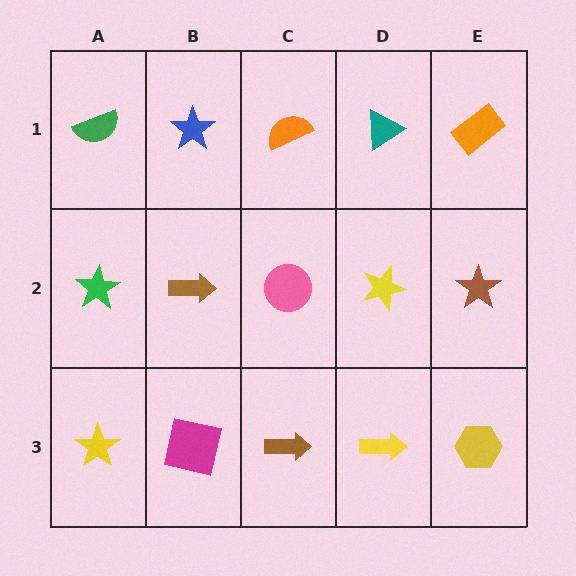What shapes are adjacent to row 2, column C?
An orange semicircle (row 1, column C), a brown arrow (row 3, column C), a brown arrow (row 2, column B), a yellow star (row 2, column D).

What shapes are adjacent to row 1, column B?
A brown arrow (row 2, column B), a green semicircle (row 1, column A), an orange semicircle (row 1, column C).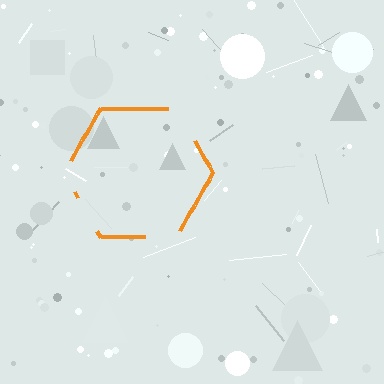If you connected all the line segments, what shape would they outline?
They would outline a hexagon.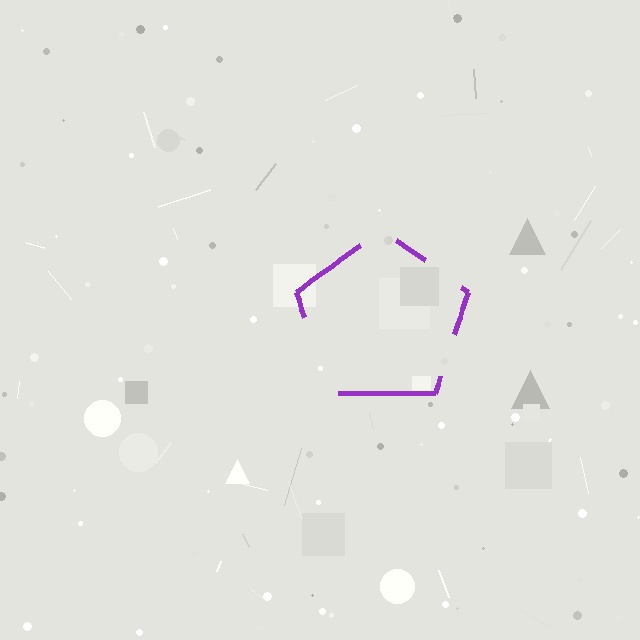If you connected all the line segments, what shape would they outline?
They would outline a pentagon.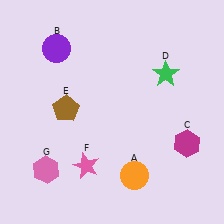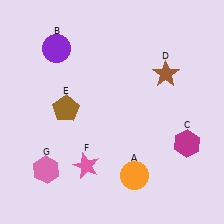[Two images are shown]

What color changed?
The star (D) changed from green in Image 1 to brown in Image 2.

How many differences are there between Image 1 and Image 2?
There is 1 difference between the two images.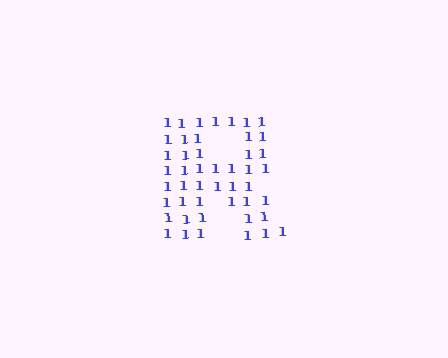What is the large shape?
The large shape is the letter R.